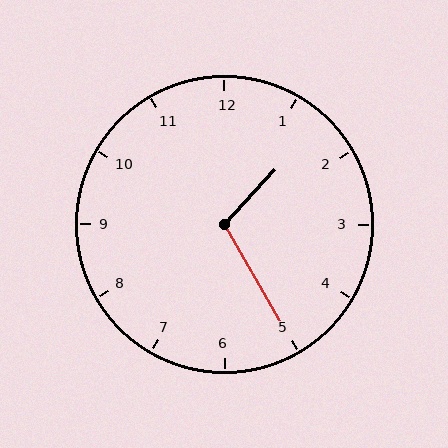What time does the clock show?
1:25.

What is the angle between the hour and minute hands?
Approximately 108 degrees.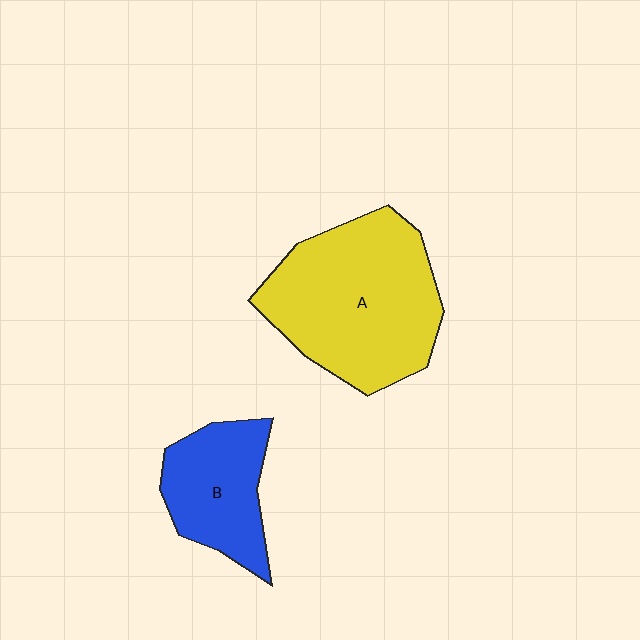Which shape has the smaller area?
Shape B (blue).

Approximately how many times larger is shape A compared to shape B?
Approximately 1.9 times.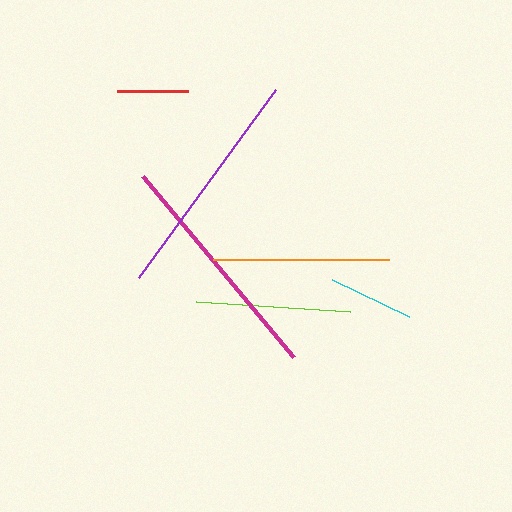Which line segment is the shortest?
The red line is the shortest at approximately 71 pixels.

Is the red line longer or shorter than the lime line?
The lime line is longer than the red line.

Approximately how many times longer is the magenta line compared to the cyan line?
The magenta line is approximately 2.7 times the length of the cyan line.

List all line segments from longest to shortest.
From longest to shortest: magenta, purple, orange, lime, cyan, red.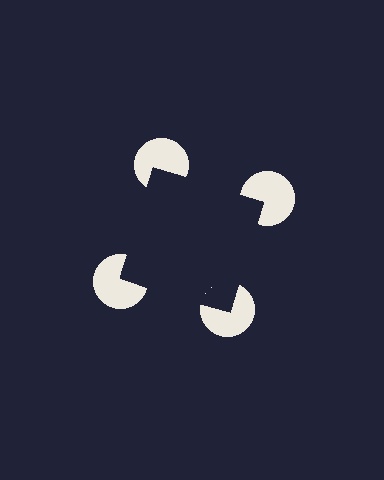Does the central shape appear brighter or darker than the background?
It typically appears slightly darker than the background, even though no actual brightness change is drawn.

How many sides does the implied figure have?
4 sides.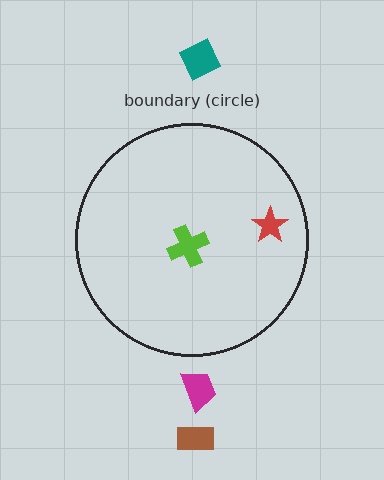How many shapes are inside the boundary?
2 inside, 3 outside.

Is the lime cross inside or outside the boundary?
Inside.